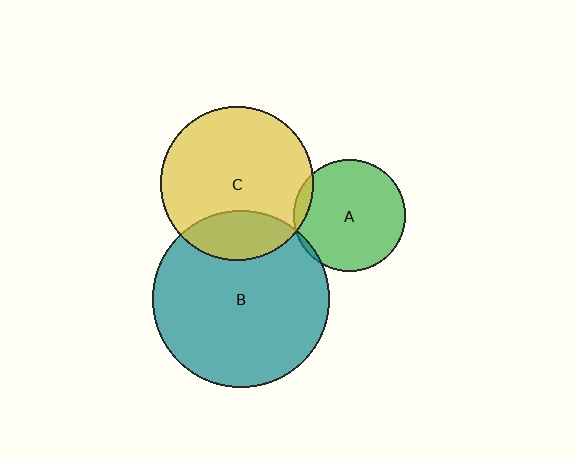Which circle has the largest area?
Circle B (teal).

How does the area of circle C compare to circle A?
Approximately 1.9 times.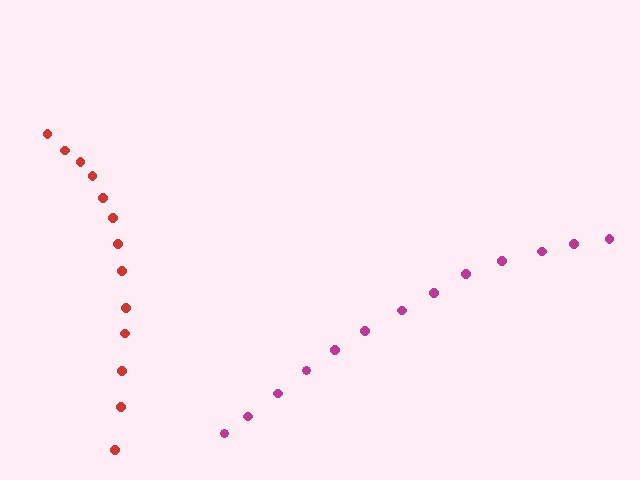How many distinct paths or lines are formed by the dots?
There are 2 distinct paths.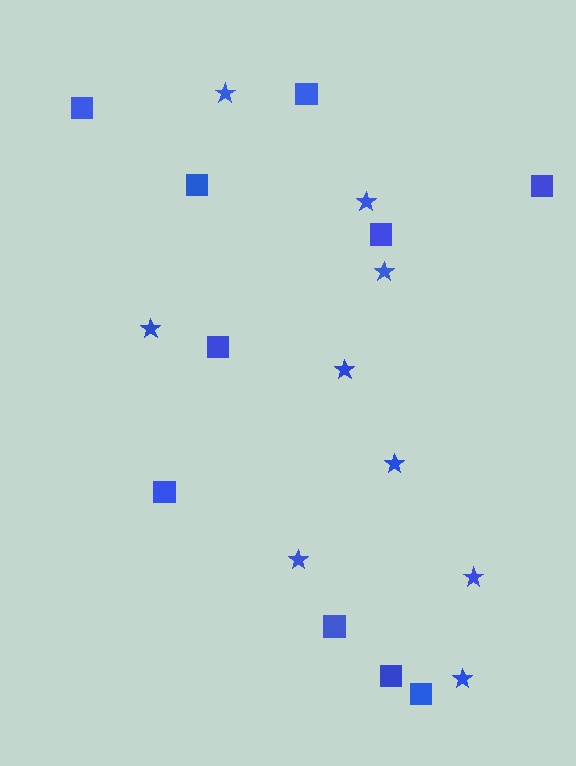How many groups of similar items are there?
There are 2 groups: one group of squares (10) and one group of stars (9).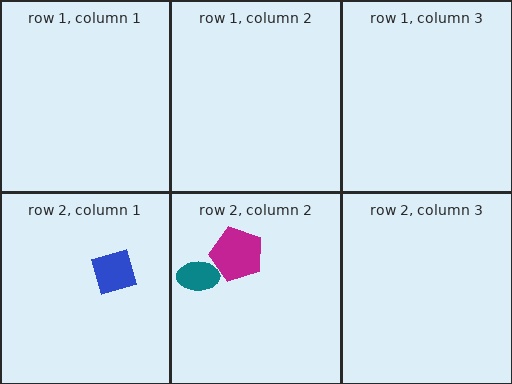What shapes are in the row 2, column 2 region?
The magenta pentagon, the teal ellipse.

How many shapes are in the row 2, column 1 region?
1.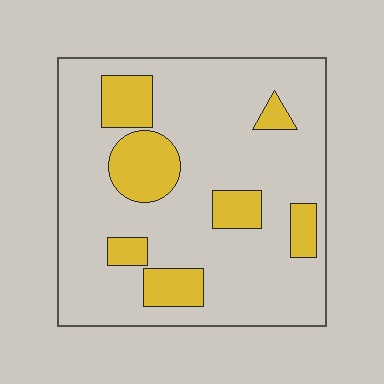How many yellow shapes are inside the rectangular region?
7.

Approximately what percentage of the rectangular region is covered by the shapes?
Approximately 20%.